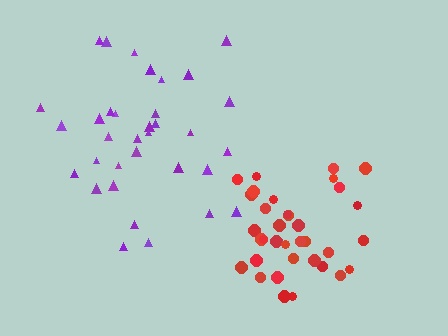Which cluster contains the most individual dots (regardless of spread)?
Red (35).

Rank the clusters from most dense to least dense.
red, purple.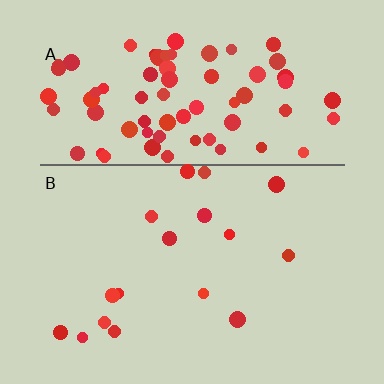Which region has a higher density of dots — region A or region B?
A (the top).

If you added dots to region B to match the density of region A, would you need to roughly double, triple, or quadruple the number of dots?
Approximately quadruple.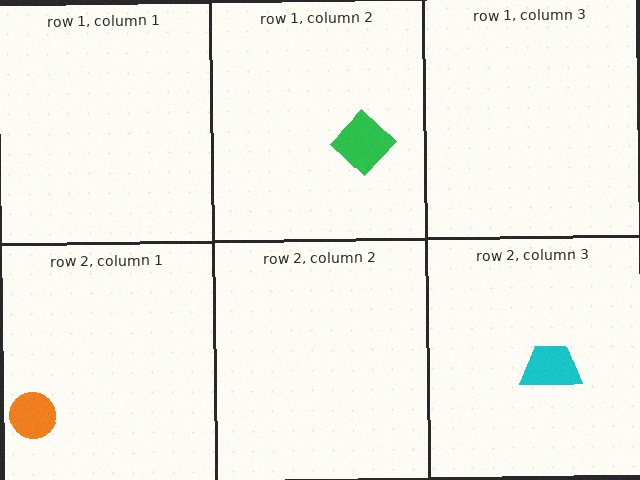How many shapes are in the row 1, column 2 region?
1.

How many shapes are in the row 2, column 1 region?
1.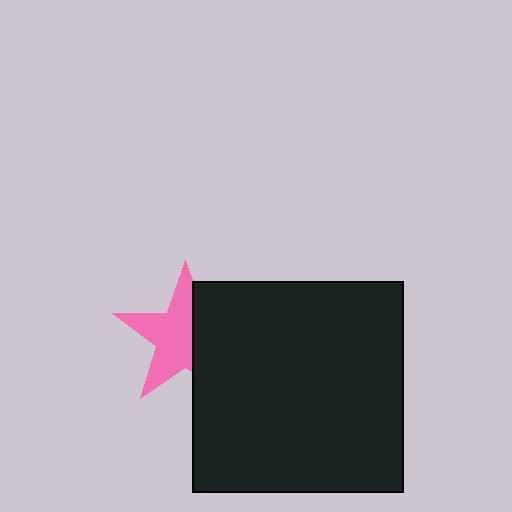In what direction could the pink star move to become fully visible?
The pink star could move left. That would shift it out from behind the black square entirely.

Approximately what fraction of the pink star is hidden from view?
Roughly 41% of the pink star is hidden behind the black square.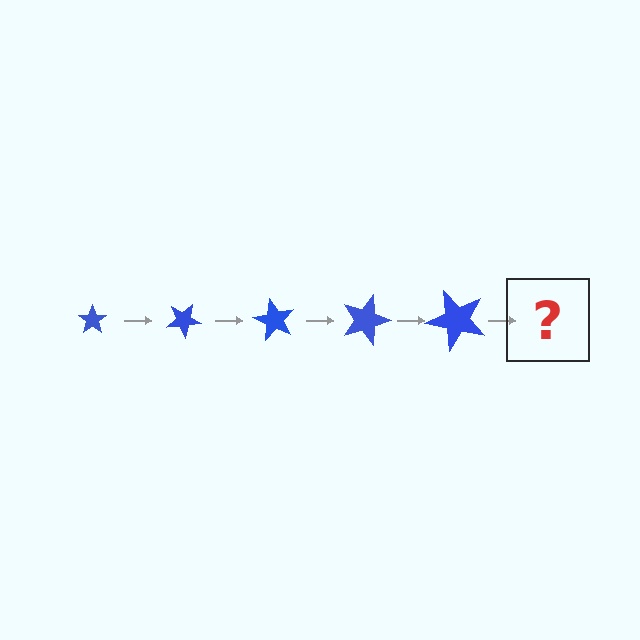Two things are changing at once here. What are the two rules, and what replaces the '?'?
The two rules are that the star grows larger each step and it rotates 30 degrees each step. The '?' should be a star, larger than the previous one and rotated 150 degrees from the start.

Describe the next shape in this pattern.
It should be a star, larger than the previous one and rotated 150 degrees from the start.